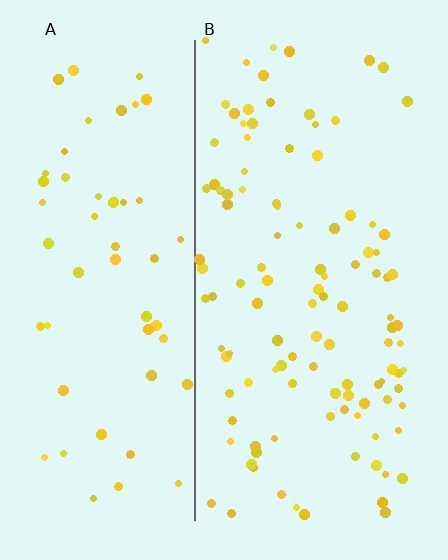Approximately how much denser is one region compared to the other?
Approximately 2.0× — region B over region A.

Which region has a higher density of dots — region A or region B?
B (the right).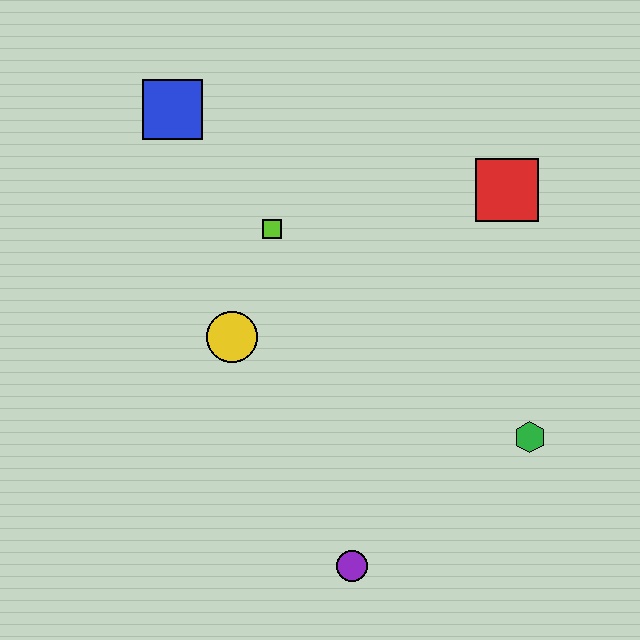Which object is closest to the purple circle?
The green hexagon is closest to the purple circle.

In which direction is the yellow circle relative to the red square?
The yellow circle is to the left of the red square.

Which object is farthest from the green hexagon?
The blue square is farthest from the green hexagon.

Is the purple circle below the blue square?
Yes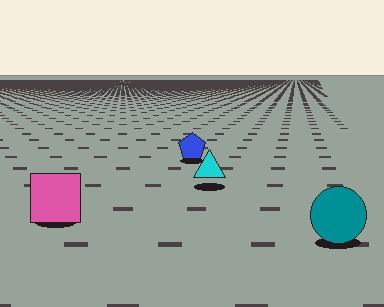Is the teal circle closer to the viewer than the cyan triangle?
Yes. The teal circle is closer — you can tell from the texture gradient: the ground texture is coarser near it.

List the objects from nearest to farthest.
From nearest to farthest: the teal circle, the pink square, the cyan triangle, the blue pentagon.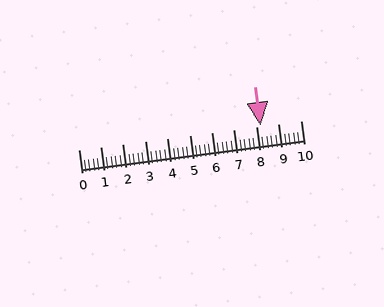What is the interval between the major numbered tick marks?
The major tick marks are spaced 1 units apart.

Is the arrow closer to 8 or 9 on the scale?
The arrow is closer to 8.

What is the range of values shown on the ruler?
The ruler shows values from 0 to 10.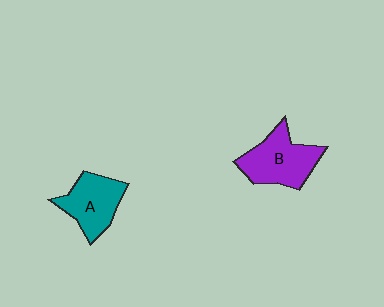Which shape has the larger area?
Shape B (purple).